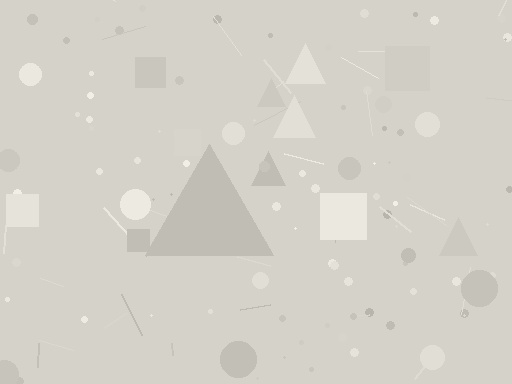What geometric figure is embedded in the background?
A triangle is embedded in the background.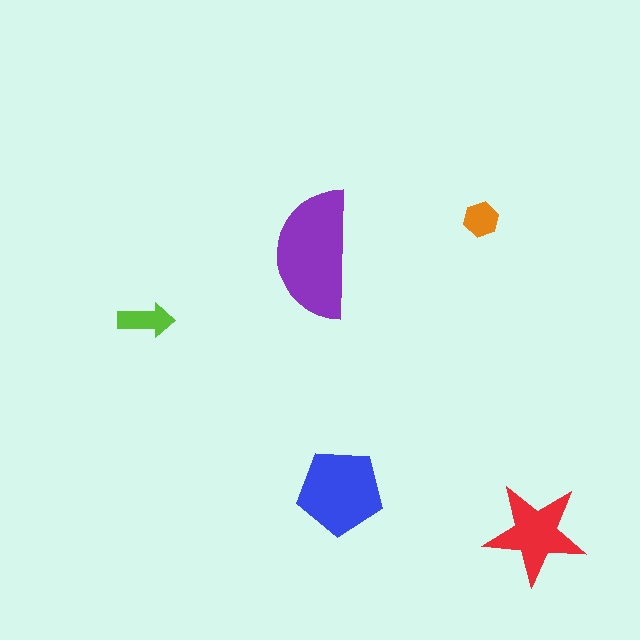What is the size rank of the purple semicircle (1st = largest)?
1st.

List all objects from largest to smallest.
The purple semicircle, the blue pentagon, the red star, the lime arrow, the orange hexagon.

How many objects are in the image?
There are 5 objects in the image.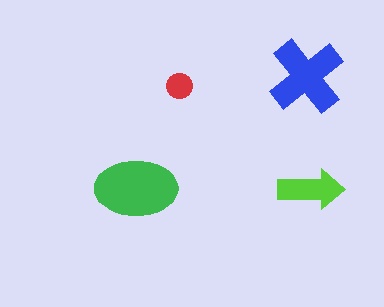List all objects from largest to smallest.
The green ellipse, the blue cross, the lime arrow, the red circle.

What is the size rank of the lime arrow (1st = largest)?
3rd.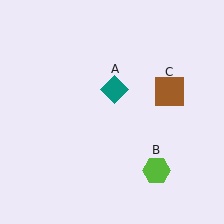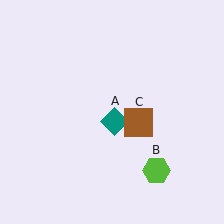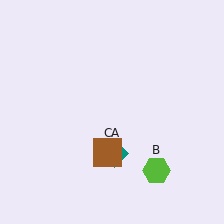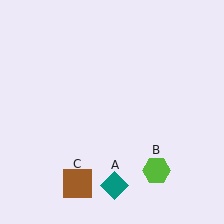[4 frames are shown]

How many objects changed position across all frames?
2 objects changed position: teal diamond (object A), brown square (object C).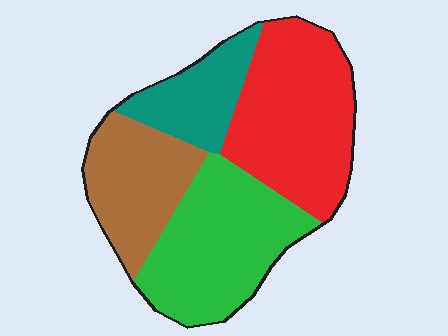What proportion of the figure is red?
Red takes up between a quarter and a half of the figure.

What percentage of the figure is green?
Green covers around 30% of the figure.